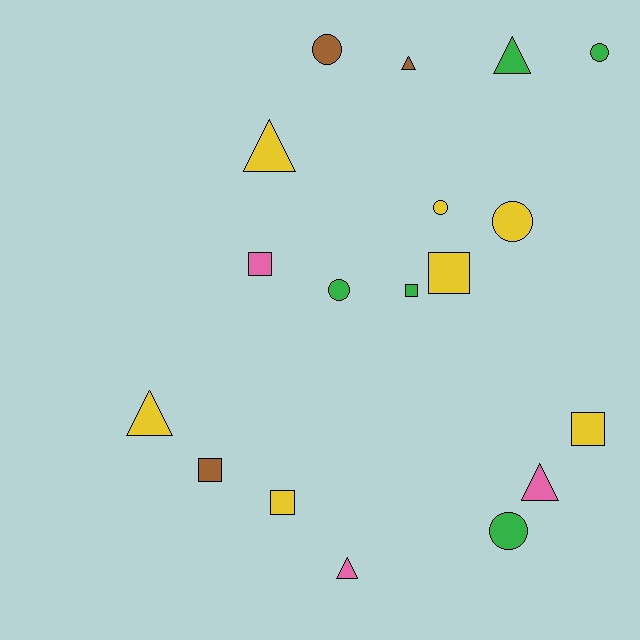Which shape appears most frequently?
Circle, with 6 objects.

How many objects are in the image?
There are 18 objects.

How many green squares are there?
There is 1 green square.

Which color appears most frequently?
Yellow, with 7 objects.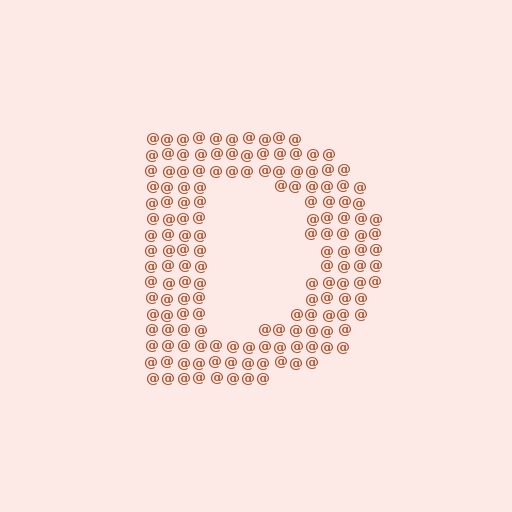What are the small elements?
The small elements are at signs.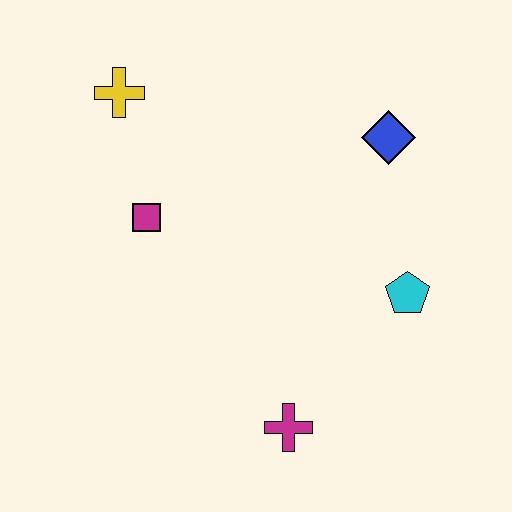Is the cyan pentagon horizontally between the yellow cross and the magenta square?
No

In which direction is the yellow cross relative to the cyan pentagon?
The yellow cross is to the left of the cyan pentagon.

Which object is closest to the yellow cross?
The magenta square is closest to the yellow cross.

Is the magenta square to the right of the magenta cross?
No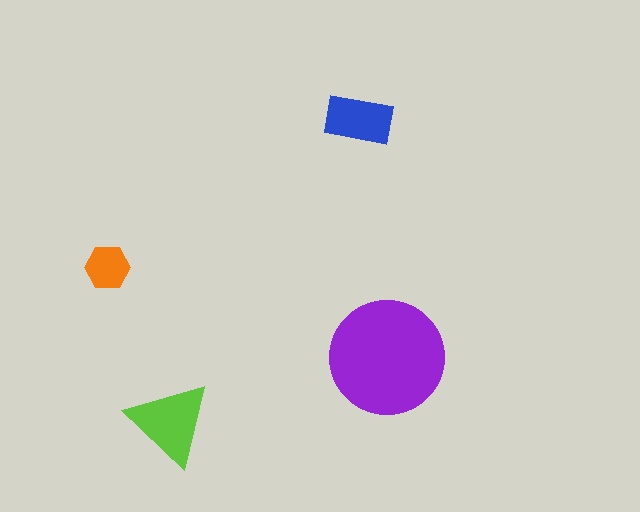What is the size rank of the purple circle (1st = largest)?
1st.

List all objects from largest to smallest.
The purple circle, the lime triangle, the blue rectangle, the orange hexagon.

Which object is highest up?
The blue rectangle is topmost.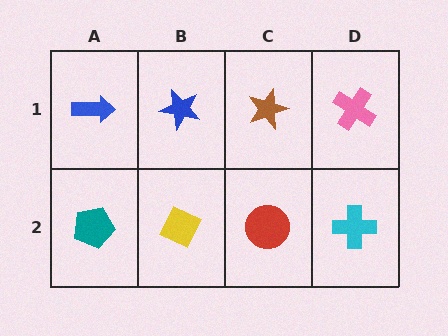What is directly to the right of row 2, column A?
A yellow diamond.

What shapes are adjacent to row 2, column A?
A blue arrow (row 1, column A), a yellow diamond (row 2, column B).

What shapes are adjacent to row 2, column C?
A brown star (row 1, column C), a yellow diamond (row 2, column B), a cyan cross (row 2, column D).